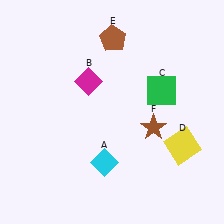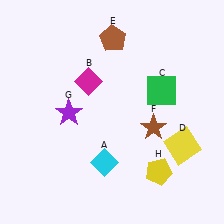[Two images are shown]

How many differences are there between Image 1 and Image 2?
There are 2 differences between the two images.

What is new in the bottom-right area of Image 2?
A yellow pentagon (H) was added in the bottom-right area of Image 2.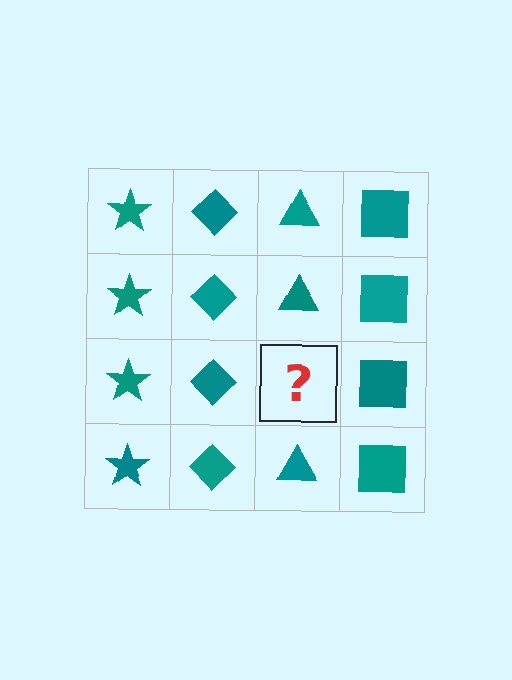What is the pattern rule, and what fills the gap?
The rule is that each column has a consistent shape. The gap should be filled with a teal triangle.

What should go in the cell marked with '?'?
The missing cell should contain a teal triangle.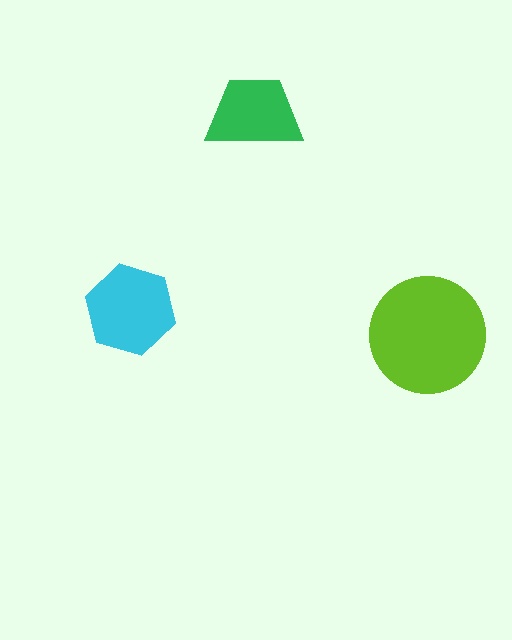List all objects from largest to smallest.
The lime circle, the cyan hexagon, the green trapezoid.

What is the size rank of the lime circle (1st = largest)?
1st.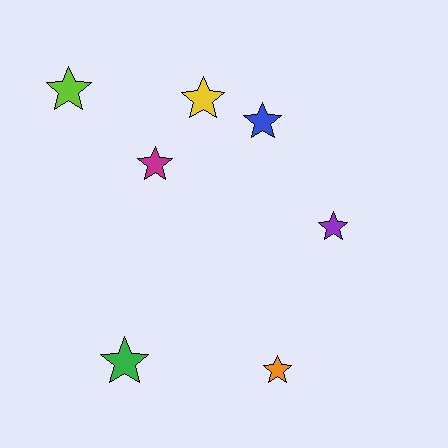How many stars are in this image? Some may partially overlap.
There are 7 stars.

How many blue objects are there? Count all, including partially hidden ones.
There is 1 blue object.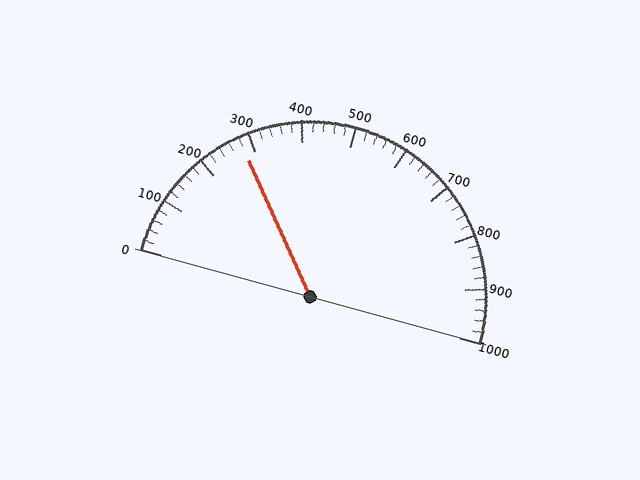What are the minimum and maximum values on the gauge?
The gauge ranges from 0 to 1000.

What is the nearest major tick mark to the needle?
The nearest major tick mark is 300.